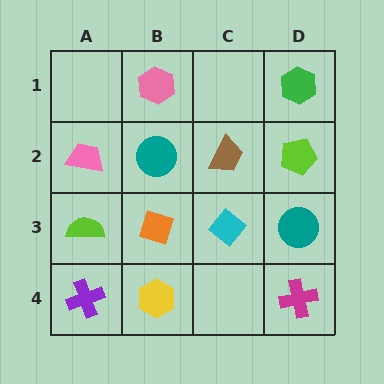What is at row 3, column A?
A lime semicircle.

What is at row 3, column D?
A teal circle.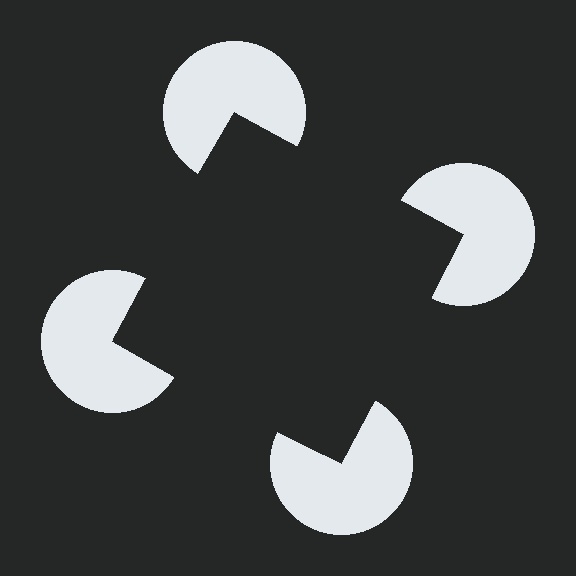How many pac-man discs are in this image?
There are 4 — one at each vertex of the illusory square.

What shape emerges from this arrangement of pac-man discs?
An illusory square — its edges are inferred from the aligned wedge cuts in the pac-man discs, not physically drawn.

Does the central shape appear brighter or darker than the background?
It typically appears slightly darker than the background, even though no actual brightness change is drawn.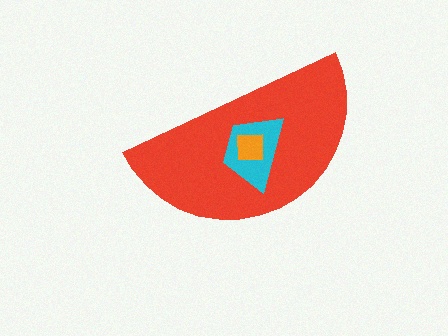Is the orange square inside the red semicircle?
Yes.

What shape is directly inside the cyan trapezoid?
The orange square.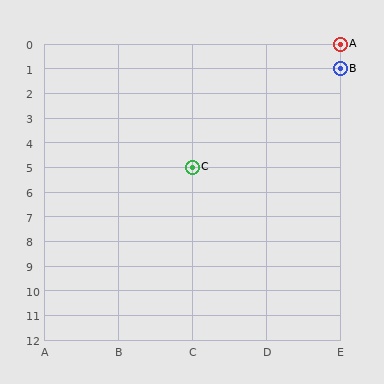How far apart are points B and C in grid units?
Points B and C are 2 columns and 4 rows apart (about 4.5 grid units diagonally).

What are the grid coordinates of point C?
Point C is at grid coordinates (C, 5).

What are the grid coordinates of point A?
Point A is at grid coordinates (E, 0).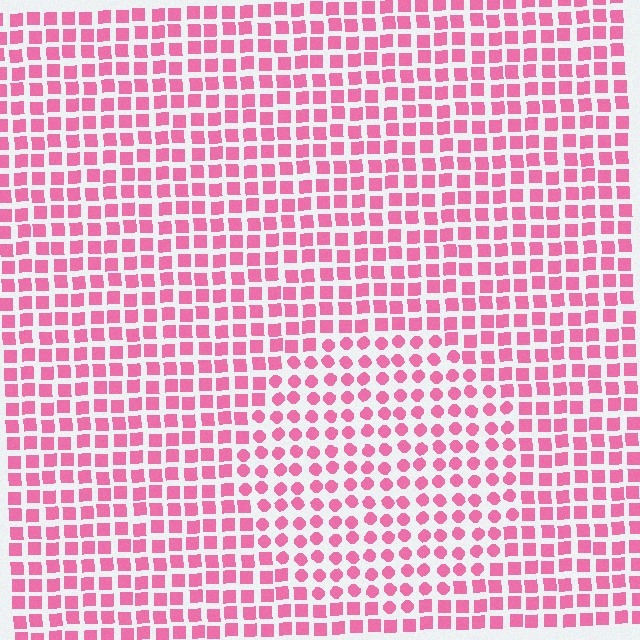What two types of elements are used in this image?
The image uses circles inside the circle region and squares outside it.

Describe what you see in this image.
The image is filled with small pink elements arranged in a uniform grid. A circle-shaped region contains circles, while the surrounding area contains squares. The boundary is defined purely by the change in element shape.